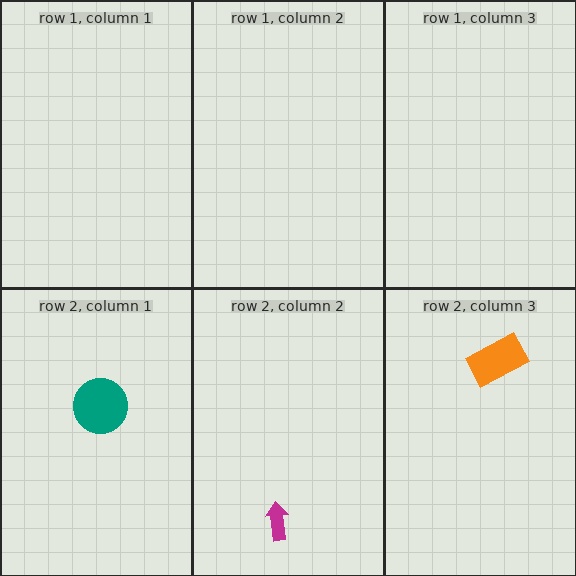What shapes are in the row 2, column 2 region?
The magenta arrow.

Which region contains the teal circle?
The row 2, column 1 region.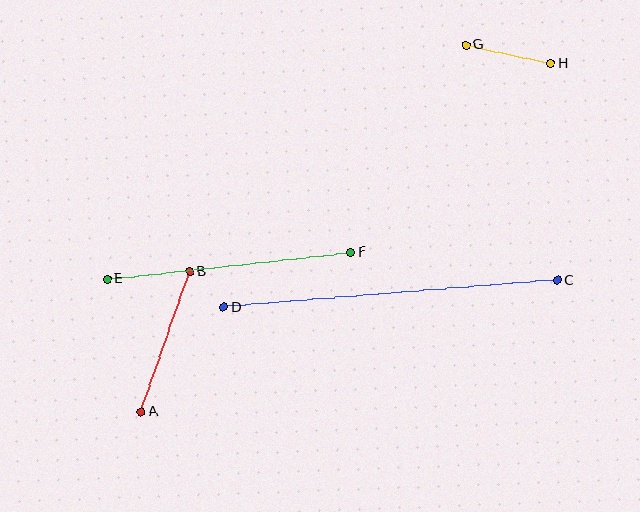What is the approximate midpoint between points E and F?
The midpoint is at approximately (229, 266) pixels.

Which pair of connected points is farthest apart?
Points C and D are farthest apart.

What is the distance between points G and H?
The distance is approximately 87 pixels.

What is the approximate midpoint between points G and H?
The midpoint is at approximately (509, 54) pixels.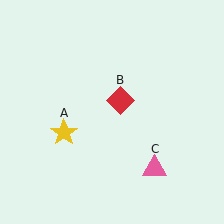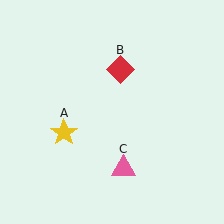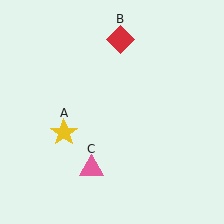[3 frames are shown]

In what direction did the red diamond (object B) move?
The red diamond (object B) moved up.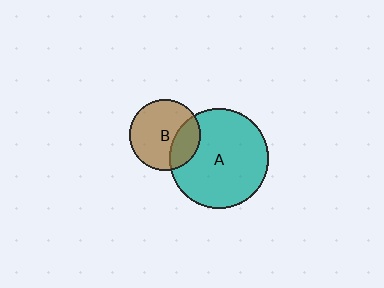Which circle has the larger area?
Circle A (teal).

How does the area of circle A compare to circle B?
Approximately 1.9 times.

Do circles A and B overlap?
Yes.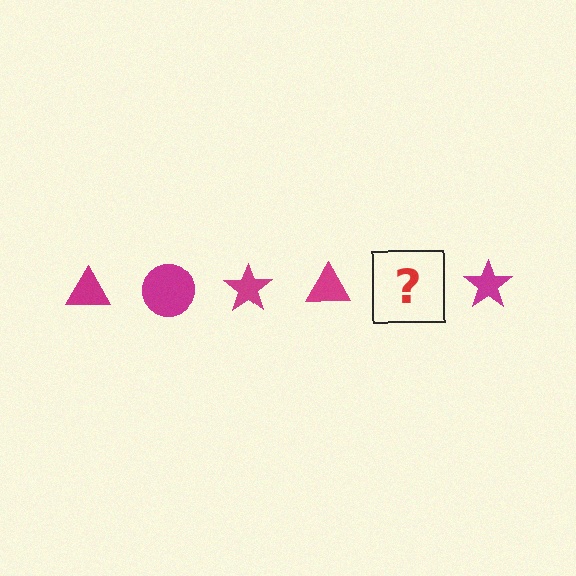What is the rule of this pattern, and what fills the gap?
The rule is that the pattern cycles through triangle, circle, star shapes in magenta. The gap should be filled with a magenta circle.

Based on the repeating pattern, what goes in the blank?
The blank should be a magenta circle.